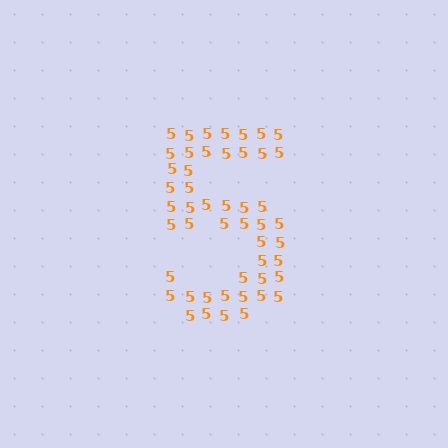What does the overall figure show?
The overall figure shows the digit 5.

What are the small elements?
The small elements are digit 5's.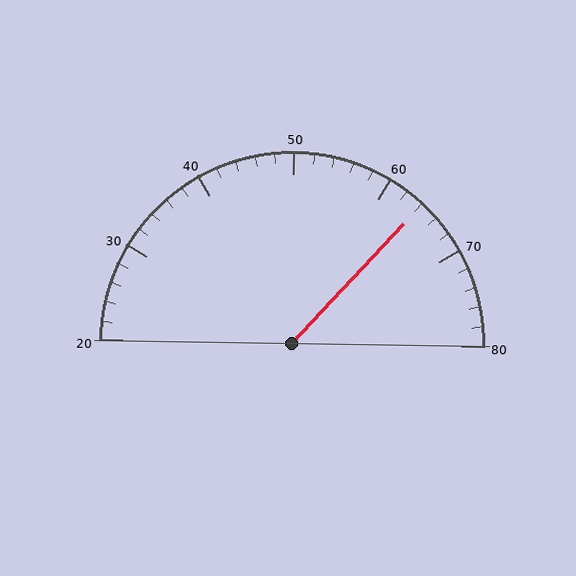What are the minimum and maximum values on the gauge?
The gauge ranges from 20 to 80.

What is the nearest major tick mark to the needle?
The nearest major tick mark is 60.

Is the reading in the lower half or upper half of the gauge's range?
The reading is in the upper half of the range (20 to 80).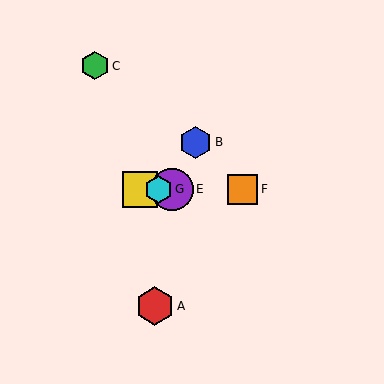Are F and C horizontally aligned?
No, F is at y≈189 and C is at y≈66.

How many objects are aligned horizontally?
4 objects (D, E, F, G) are aligned horizontally.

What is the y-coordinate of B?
Object B is at y≈142.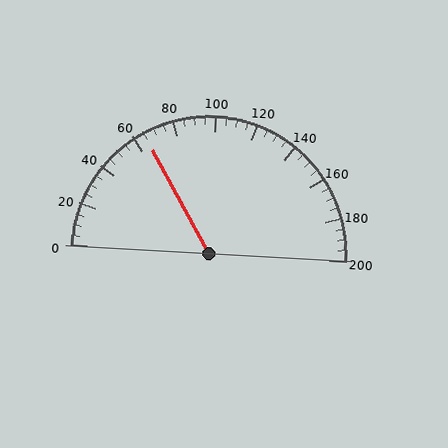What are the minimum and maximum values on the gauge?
The gauge ranges from 0 to 200.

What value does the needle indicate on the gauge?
The needle indicates approximately 65.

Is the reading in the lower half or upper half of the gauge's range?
The reading is in the lower half of the range (0 to 200).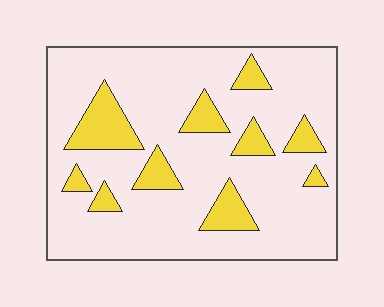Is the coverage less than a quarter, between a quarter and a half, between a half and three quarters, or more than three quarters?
Less than a quarter.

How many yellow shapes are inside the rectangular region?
10.